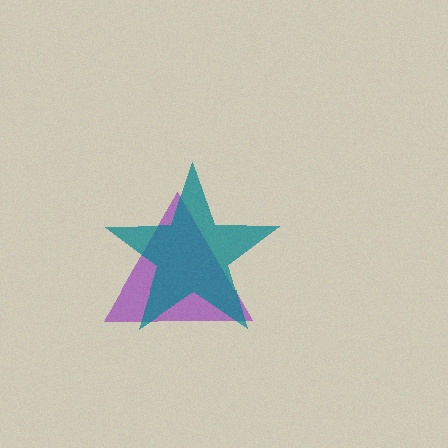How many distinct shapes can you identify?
There are 2 distinct shapes: a purple triangle, a teal star.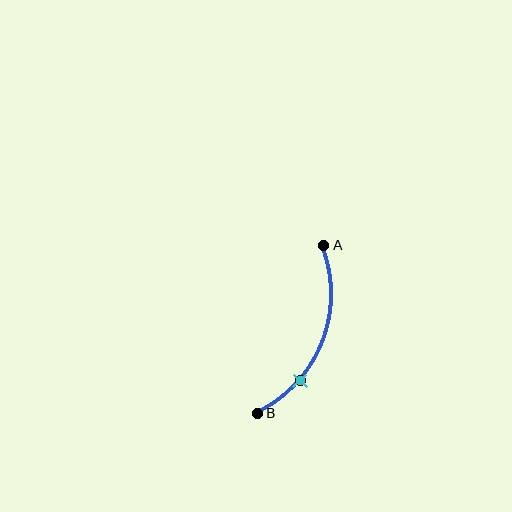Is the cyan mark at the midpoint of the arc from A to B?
No. The cyan mark lies on the arc but is closer to endpoint B. The arc midpoint would be at the point on the curve equidistant along the arc from both A and B.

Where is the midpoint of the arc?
The arc midpoint is the point on the curve farthest from the straight line joining A and B. It sits to the right of that line.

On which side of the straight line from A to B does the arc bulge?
The arc bulges to the right of the straight line connecting A and B.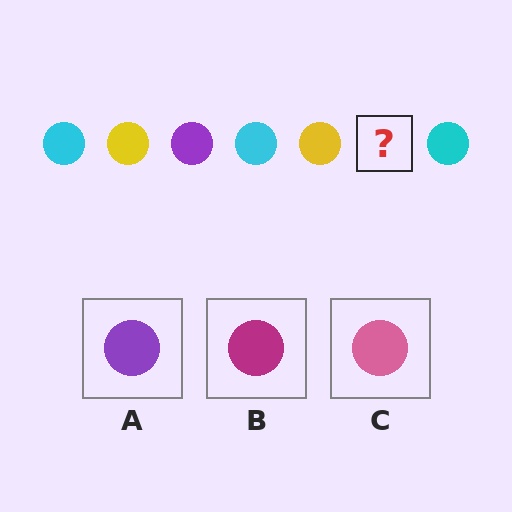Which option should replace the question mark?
Option A.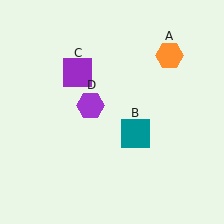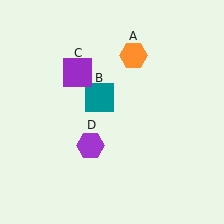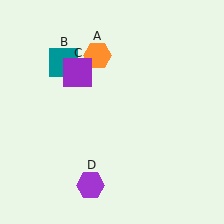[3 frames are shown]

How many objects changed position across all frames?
3 objects changed position: orange hexagon (object A), teal square (object B), purple hexagon (object D).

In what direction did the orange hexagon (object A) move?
The orange hexagon (object A) moved left.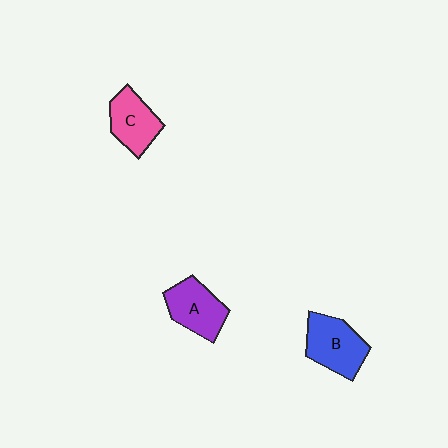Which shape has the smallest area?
Shape C (pink).